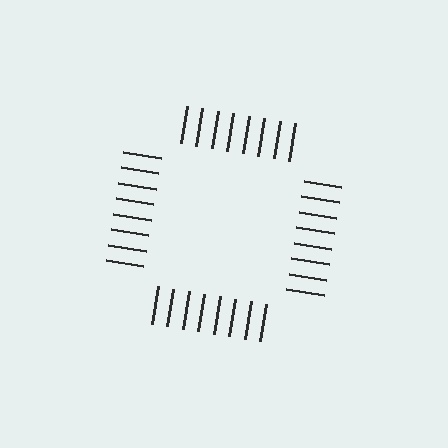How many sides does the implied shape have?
4 sides — the line-ends trace a square.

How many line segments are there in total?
32 — 8 along each of the 4 edges.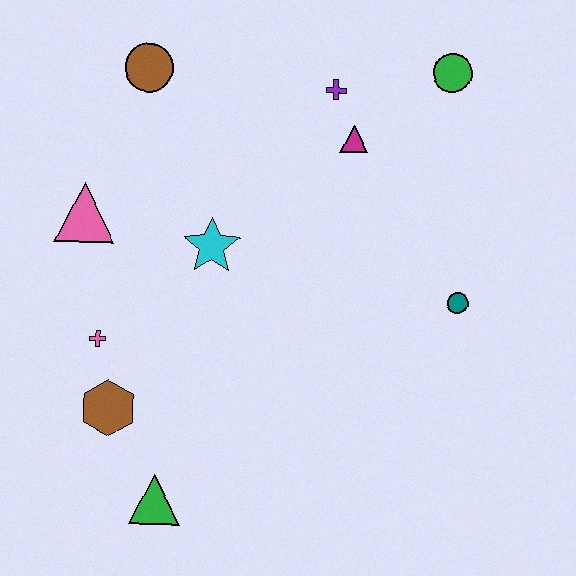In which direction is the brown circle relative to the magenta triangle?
The brown circle is to the left of the magenta triangle.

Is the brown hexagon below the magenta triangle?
Yes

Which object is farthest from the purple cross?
The green triangle is farthest from the purple cross.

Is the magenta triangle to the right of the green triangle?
Yes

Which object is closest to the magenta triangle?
The purple cross is closest to the magenta triangle.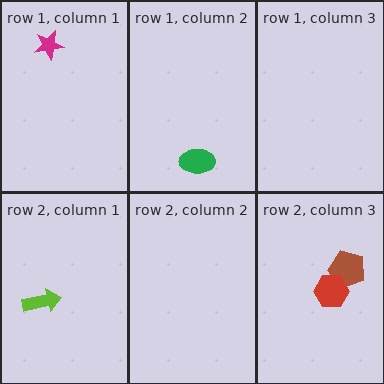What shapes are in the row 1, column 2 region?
The green ellipse.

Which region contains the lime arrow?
The row 2, column 1 region.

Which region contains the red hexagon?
The row 2, column 3 region.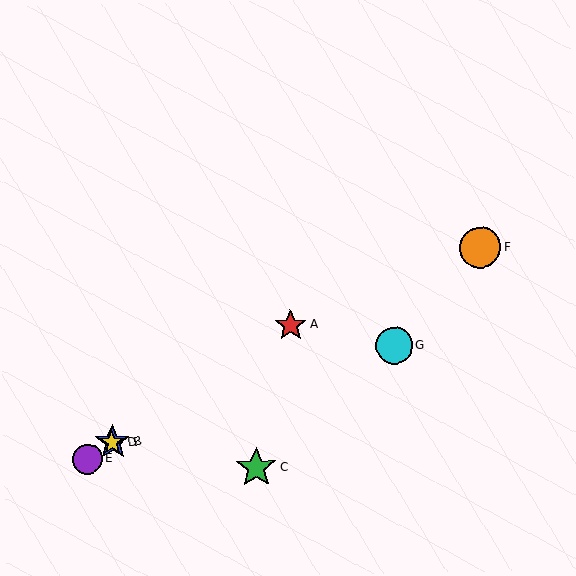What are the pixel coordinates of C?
Object C is at (256, 468).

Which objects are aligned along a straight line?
Objects A, B, D, E are aligned along a straight line.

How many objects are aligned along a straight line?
4 objects (A, B, D, E) are aligned along a straight line.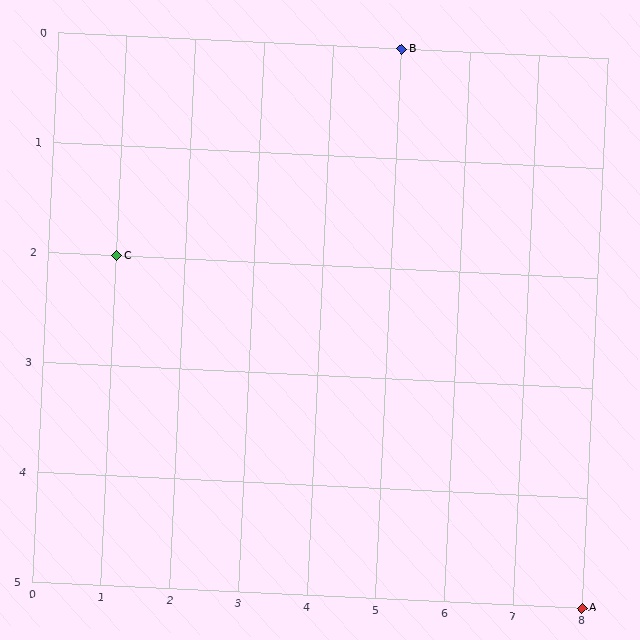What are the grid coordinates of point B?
Point B is at grid coordinates (5, 0).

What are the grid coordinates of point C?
Point C is at grid coordinates (1, 2).